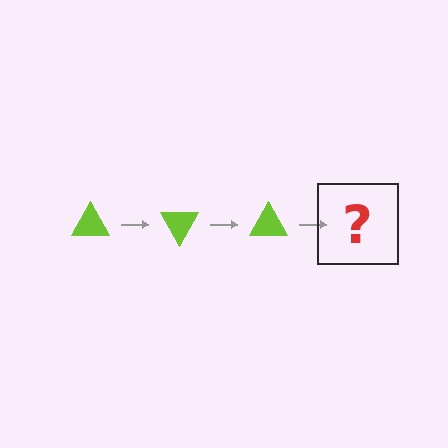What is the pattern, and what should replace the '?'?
The pattern is that the triangle rotates 60 degrees each step. The '?' should be a lime triangle rotated 180 degrees.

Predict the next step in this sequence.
The next step is a lime triangle rotated 180 degrees.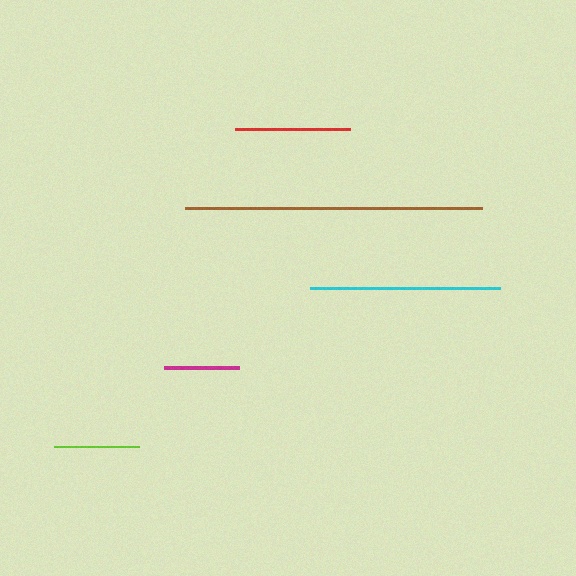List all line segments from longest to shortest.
From longest to shortest: brown, cyan, red, lime, magenta.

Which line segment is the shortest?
The magenta line is the shortest at approximately 75 pixels.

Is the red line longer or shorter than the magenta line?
The red line is longer than the magenta line.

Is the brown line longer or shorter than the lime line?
The brown line is longer than the lime line.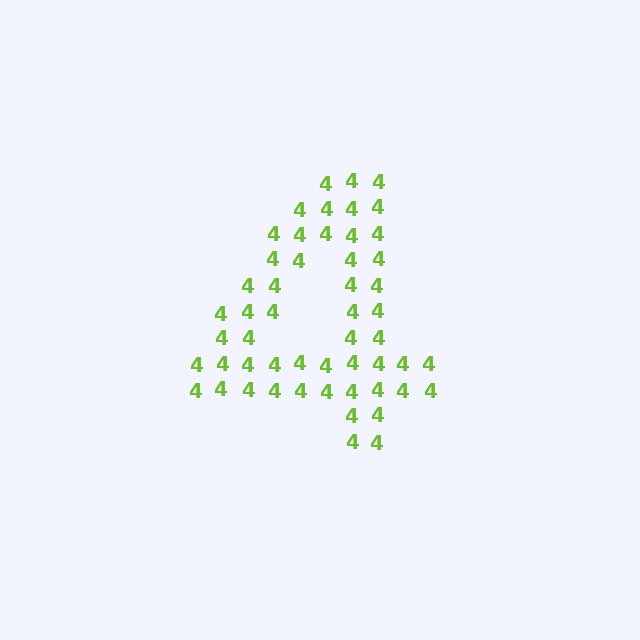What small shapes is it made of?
It is made of small digit 4's.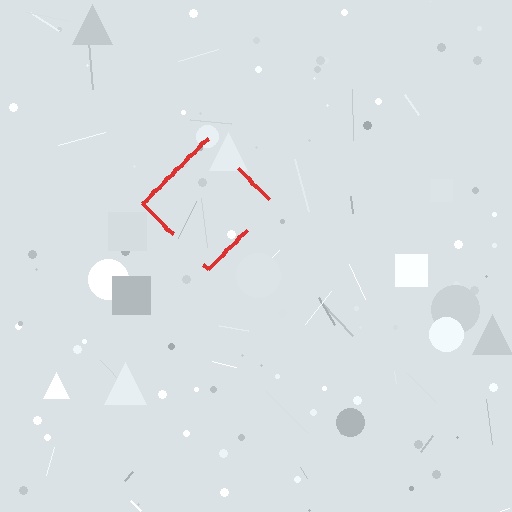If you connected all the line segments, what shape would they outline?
They would outline a diamond.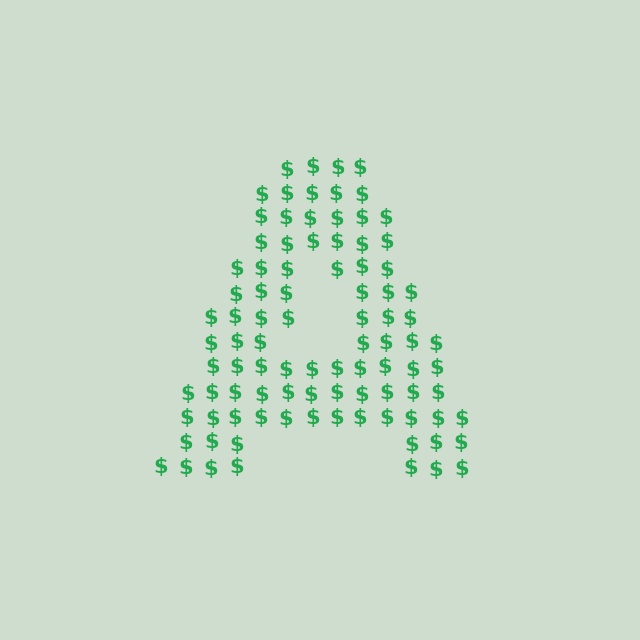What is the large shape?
The large shape is the letter A.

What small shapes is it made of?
It is made of small dollar signs.